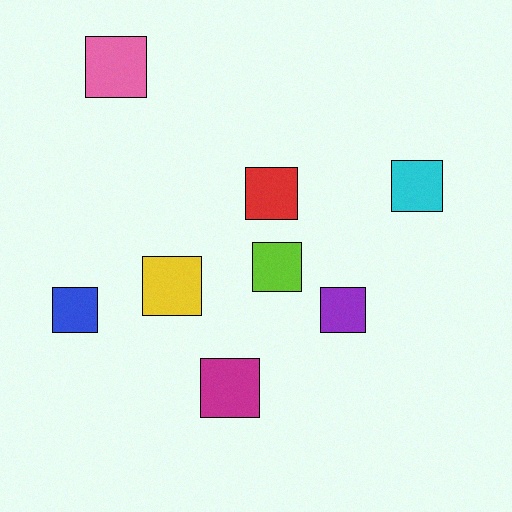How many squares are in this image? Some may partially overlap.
There are 8 squares.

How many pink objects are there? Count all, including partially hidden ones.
There is 1 pink object.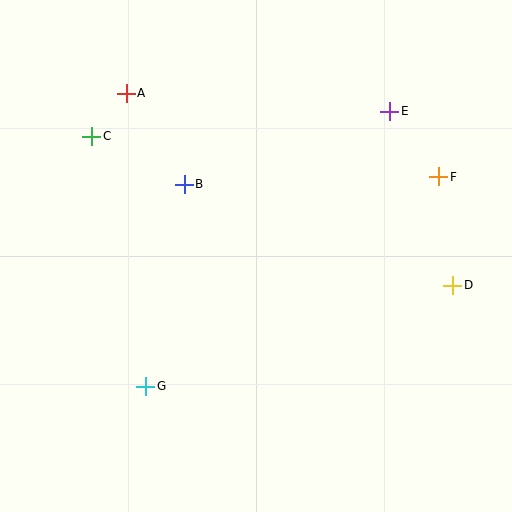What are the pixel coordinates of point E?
Point E is at (390, 111).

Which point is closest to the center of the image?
Point B at (184, 184) is closest to the center.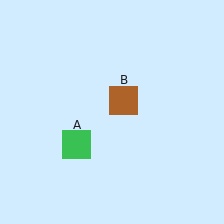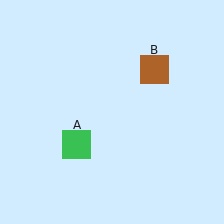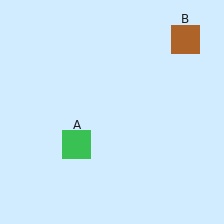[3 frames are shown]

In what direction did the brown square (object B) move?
The brown square (object B) moved up and to the right.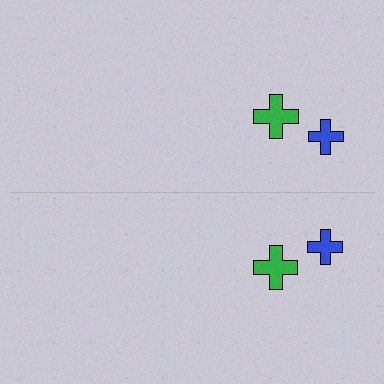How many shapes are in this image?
There are 4 shapes in this image.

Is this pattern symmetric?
Yes, this pattern has bilateral (reflection) symmetry.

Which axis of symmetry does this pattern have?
The pattern has a horizontal axis of symmetry running through the center of the image.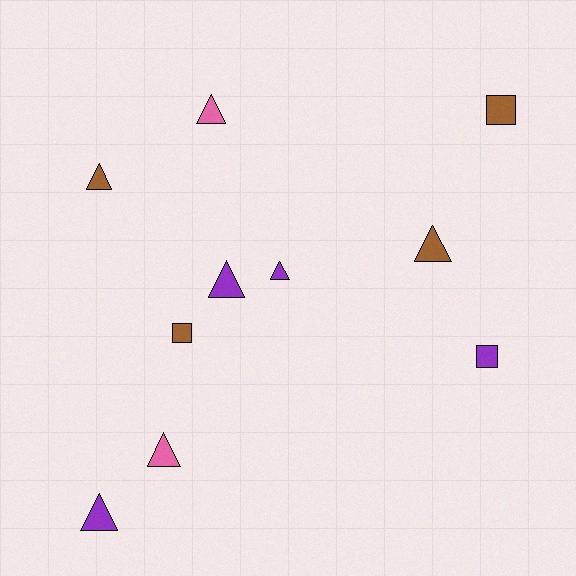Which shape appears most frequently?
Triangle, with 7 objects.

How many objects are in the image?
There are 10 objects.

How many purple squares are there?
There is 1 purple square.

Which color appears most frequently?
Brown, with 4 objects.